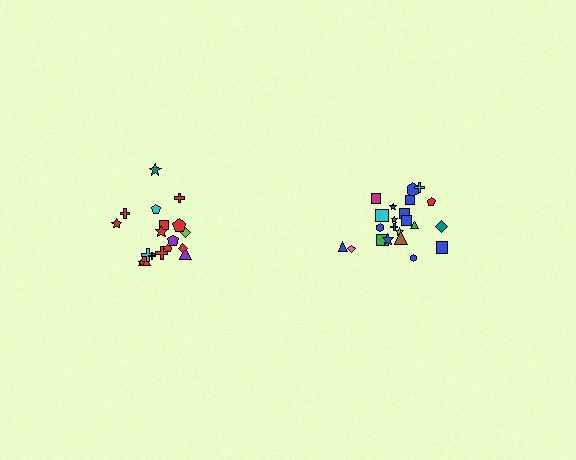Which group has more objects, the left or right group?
The right group.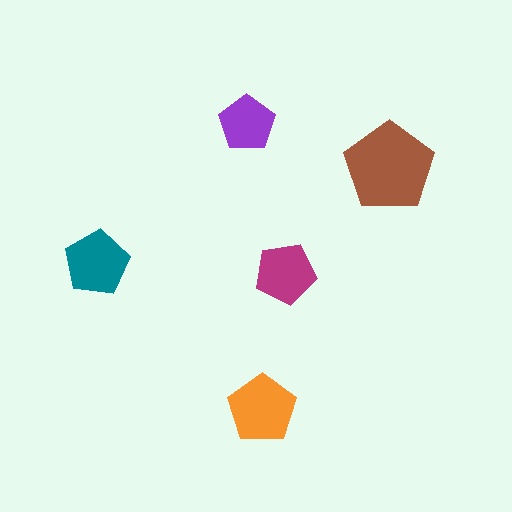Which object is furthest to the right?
The brown pentagon is rightmost.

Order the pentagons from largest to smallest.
the brown one, the orange one, the teal one, the magenta one, the purple one.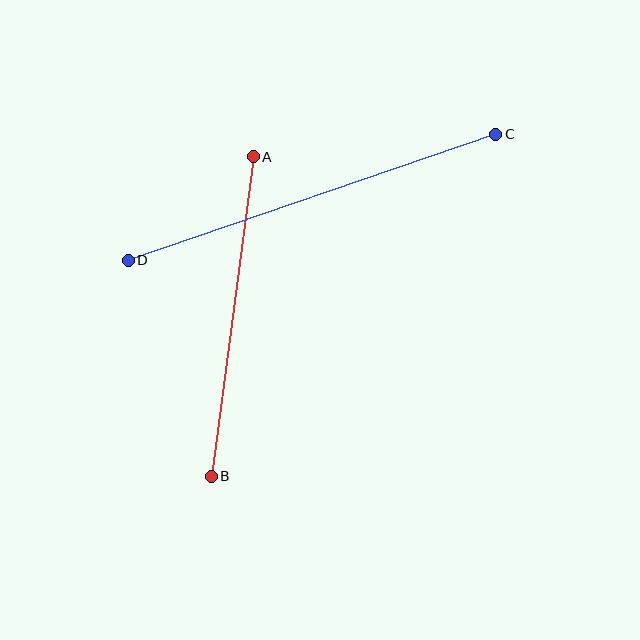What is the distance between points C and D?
The distance is approximately 389 pixels.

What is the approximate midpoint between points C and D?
The midpoint is at approximately (312, 197) pixels.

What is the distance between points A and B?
The distance is approximately 323 pixels.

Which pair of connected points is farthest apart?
Points C and D are farthest apart.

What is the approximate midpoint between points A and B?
The midpoint is at approximately (232, 316) pixels.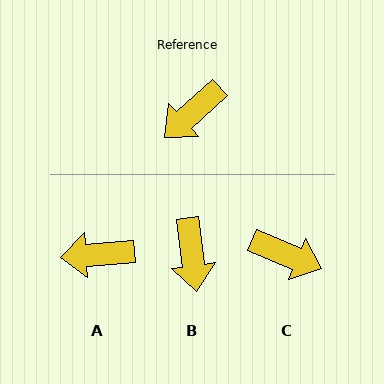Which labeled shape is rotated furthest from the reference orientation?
C, about 116 degrees away.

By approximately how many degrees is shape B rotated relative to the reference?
Approximately 56 degrees counter-clockwise.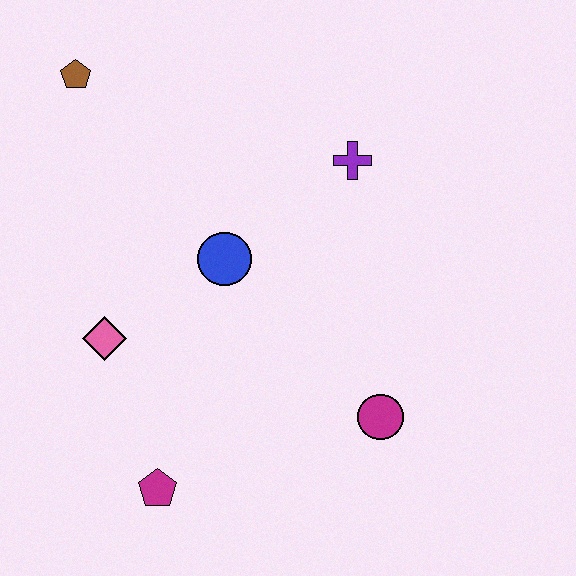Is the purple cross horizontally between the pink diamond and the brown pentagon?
No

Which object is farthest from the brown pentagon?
The magenta circle is farthest from the brown pentagon.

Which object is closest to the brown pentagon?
The blue circle is closest to the brown pentagon.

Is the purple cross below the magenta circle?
No